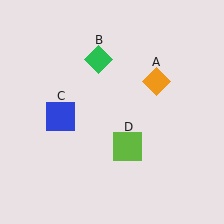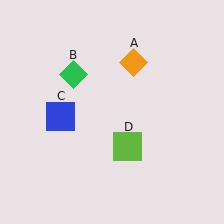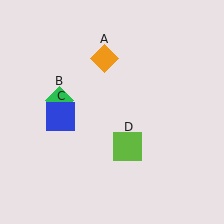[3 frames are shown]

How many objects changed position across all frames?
2 objects changed position: orange diamond (object A), green diamond (object B).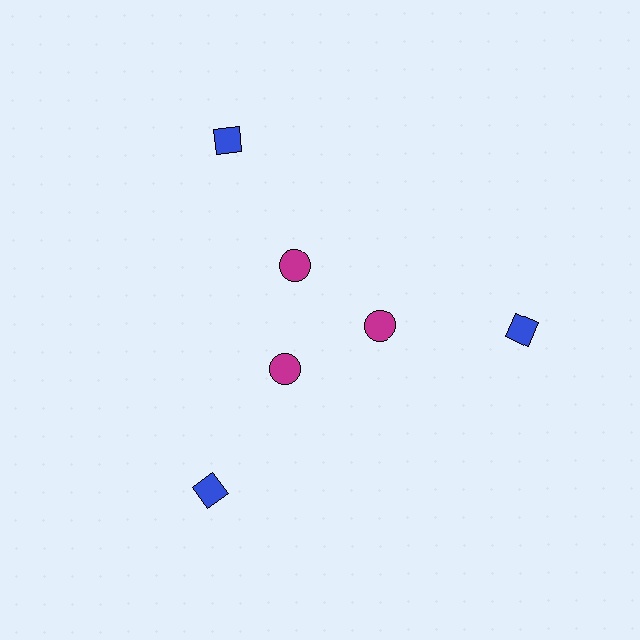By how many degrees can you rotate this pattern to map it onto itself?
The pattern maps onto itself every 120 degrees of rotation.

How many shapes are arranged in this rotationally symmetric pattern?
There are 6 shapes, arranged in 3 groups of 2.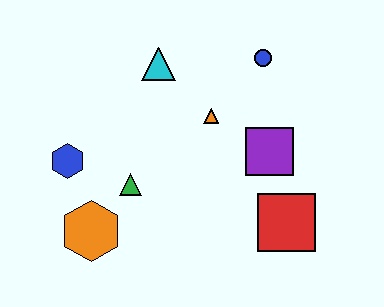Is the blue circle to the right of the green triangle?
Yes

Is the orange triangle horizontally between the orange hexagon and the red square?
Yes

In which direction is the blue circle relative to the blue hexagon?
The blue circle is to the right of the blue hexagon.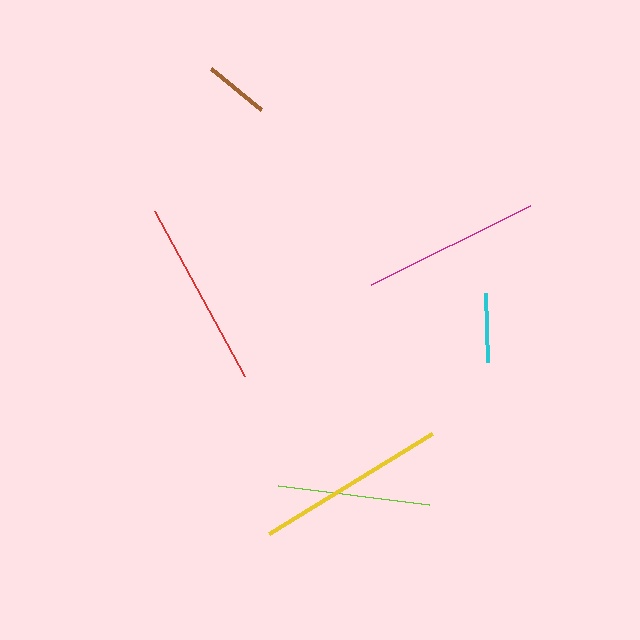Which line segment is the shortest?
The brown line is the shortest at approximately 65 pixels.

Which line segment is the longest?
The yellow line is the longest at approximately 192 pixels.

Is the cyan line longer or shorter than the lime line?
The lime line is longer than the cyan line.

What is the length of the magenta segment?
The magenta segment is approximately 177 pixels long.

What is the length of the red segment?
The red segment is approximately 188 pixels long.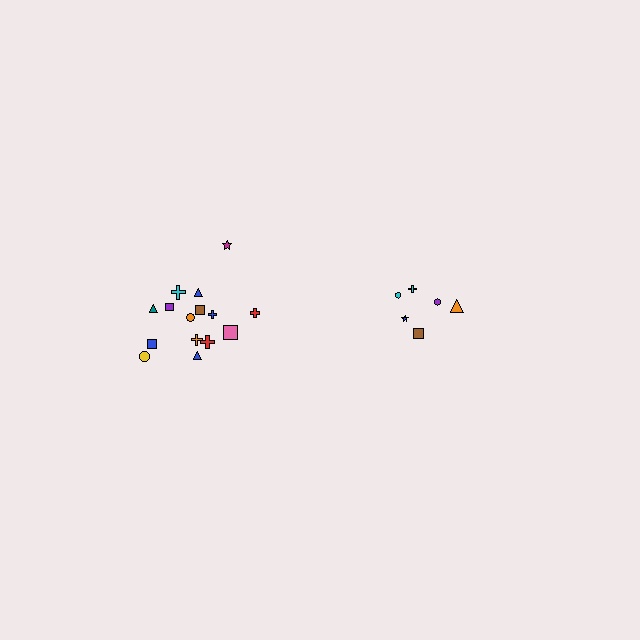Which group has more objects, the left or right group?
The left group.